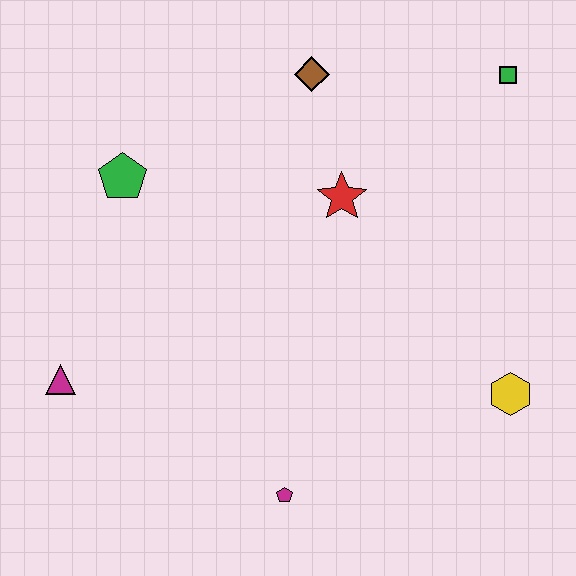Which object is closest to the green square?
The brown diamond is closest to the green square.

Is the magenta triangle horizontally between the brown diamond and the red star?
No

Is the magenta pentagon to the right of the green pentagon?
Yes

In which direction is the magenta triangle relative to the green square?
The magenta triangle is to the left of the green square.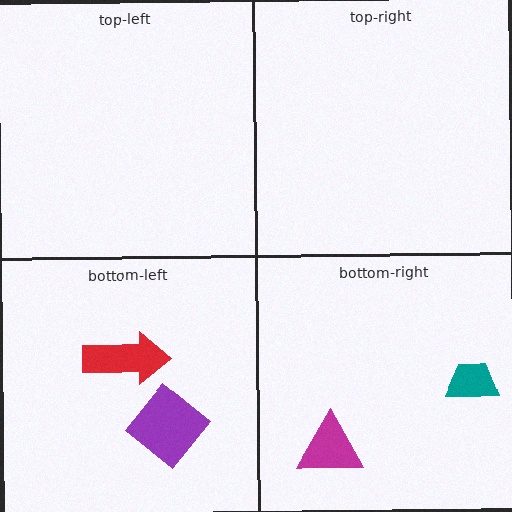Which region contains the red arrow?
The bottom-left region.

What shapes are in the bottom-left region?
The red arrow, the purple diamond.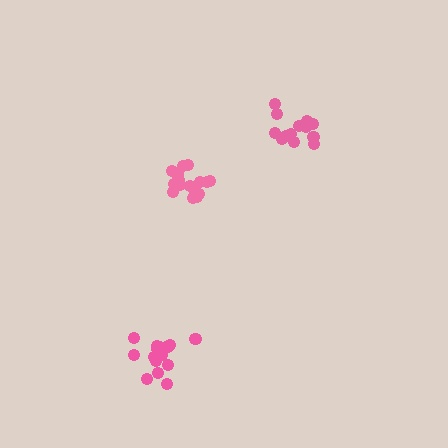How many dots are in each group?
Group 1: 14 dots, Group 2: 18 dots, Group 3: 15 dots (47 total).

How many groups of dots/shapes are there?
There are 3 groups.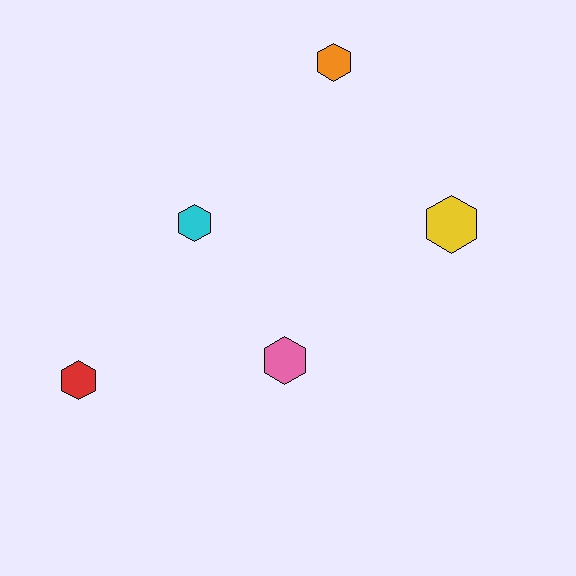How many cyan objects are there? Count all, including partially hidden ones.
There is 1 cyan object.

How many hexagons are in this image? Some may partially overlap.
There are 5 hexagons.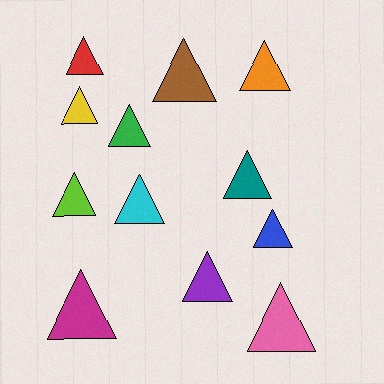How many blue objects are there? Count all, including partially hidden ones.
There is 1 blue object.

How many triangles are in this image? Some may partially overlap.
There are 12 triangles.